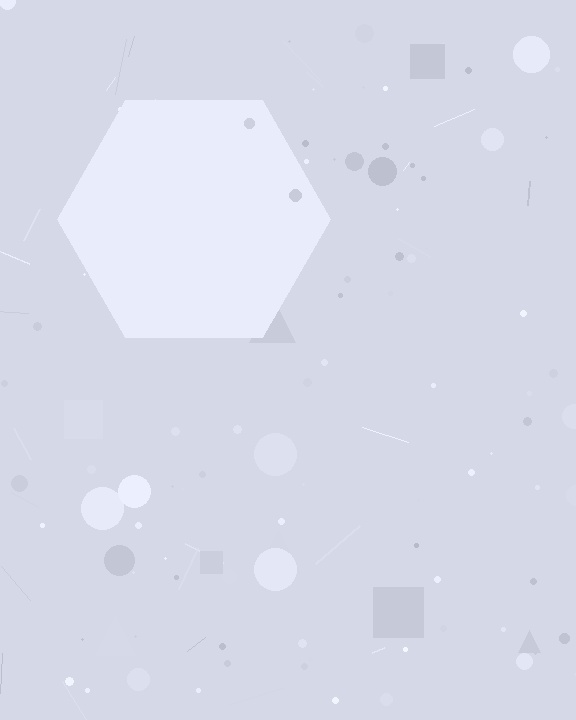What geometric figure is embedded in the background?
A hexagon is embedded in the background.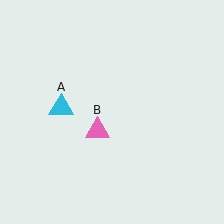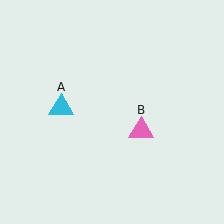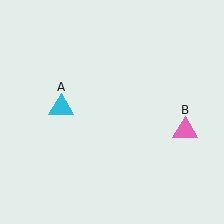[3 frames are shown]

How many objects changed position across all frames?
1 object changed position: pink triangle (object B).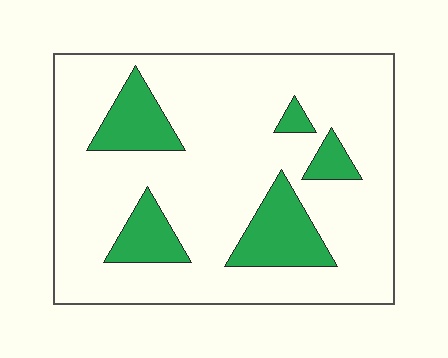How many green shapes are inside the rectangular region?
5.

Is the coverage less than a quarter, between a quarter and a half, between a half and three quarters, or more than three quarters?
Less than a quarter.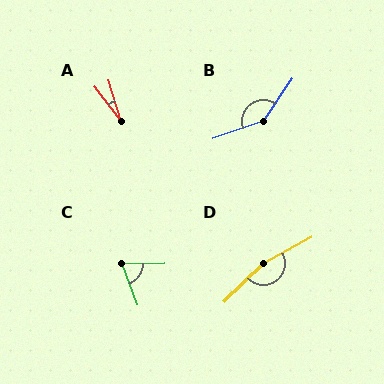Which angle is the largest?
D, at approximately 164 degrees.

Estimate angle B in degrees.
Approximately 143 degrees.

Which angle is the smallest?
A, at approximately 21 degrees.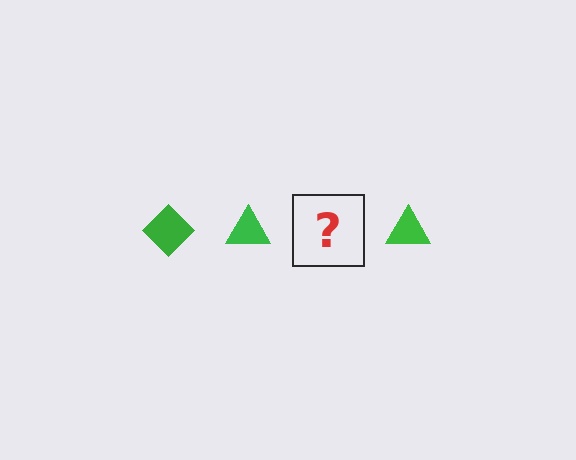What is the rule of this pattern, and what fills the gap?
The rule is that the pattern cycles through diamond, triangle shapes in green. The gap should be filled with a green diamond.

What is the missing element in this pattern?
The missing element is a green diamond.